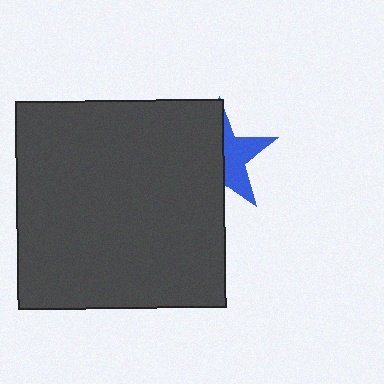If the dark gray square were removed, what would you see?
You would see the complete blue star.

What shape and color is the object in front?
The object in front is a dark gray square.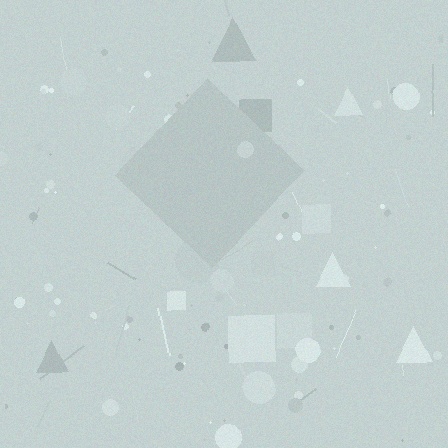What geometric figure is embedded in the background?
A diamond is embedded in the background.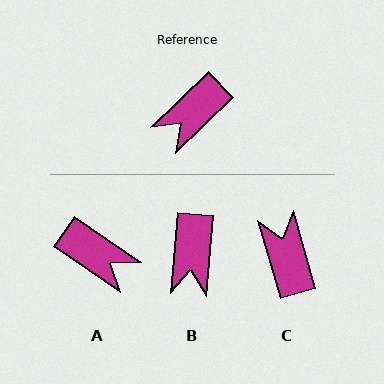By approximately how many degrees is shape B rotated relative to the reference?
Approximately 41 degrees counter-clockwise.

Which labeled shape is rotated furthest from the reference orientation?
C, about 118 degrees away.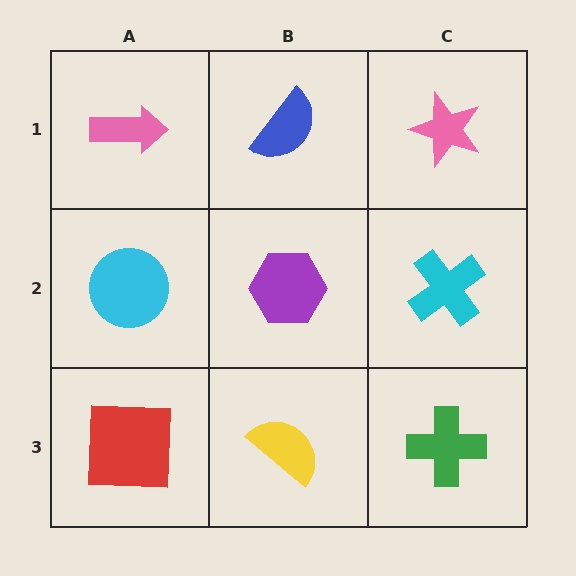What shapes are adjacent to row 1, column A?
A cyan circle (row 2, column A), a blue semicircle (row 1, column B).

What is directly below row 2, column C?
A green cross.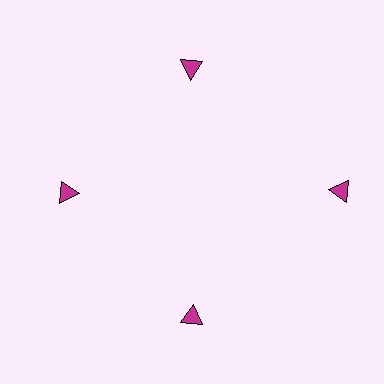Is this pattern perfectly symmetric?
No. The 4 magenta triangles are arranged in a ring, but one element near the 3 o'clock position is pushed outward from the center, breaking the 4-fold rotational symmetry.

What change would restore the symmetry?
The symmetry would be restored by moving it inward, back onto the ring so that all 4 triangles sit at equal angles and equal distance from the center.